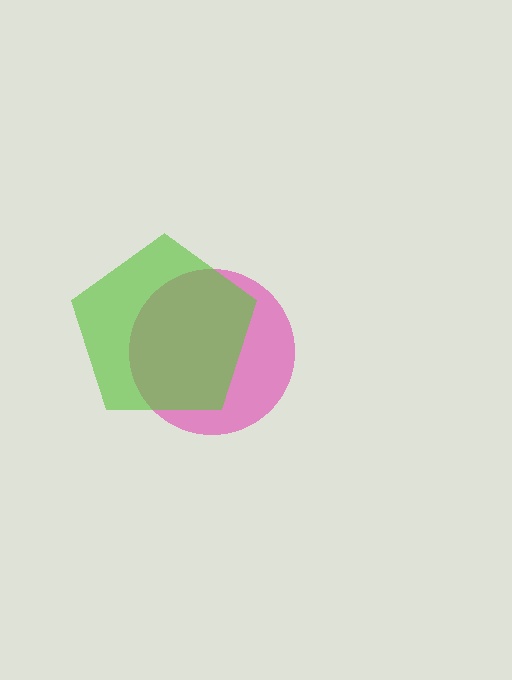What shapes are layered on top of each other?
The layered shapes are: a pink circle, a lime pentagon.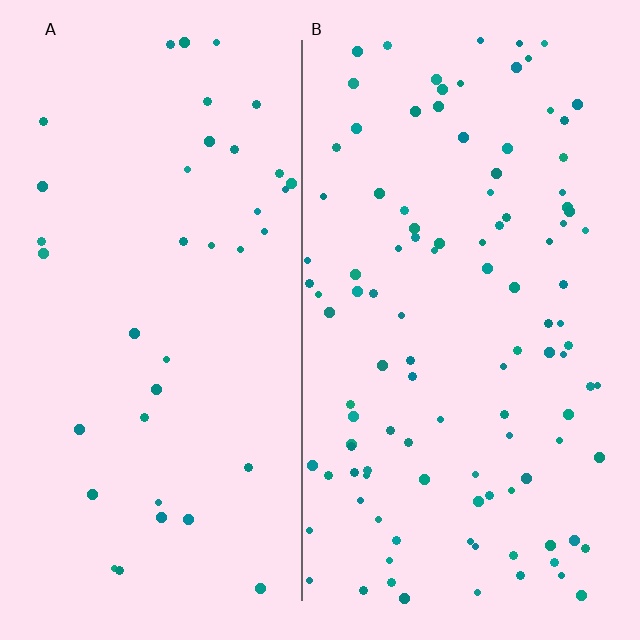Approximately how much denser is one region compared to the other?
Approximately 2.8× — region B over region A.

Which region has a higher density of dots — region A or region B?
B (the right).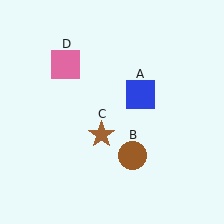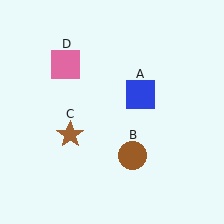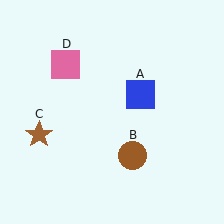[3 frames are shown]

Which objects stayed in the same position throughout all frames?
Blue square (object A) and brown circle (object B) and pink square (object D) remained stationary.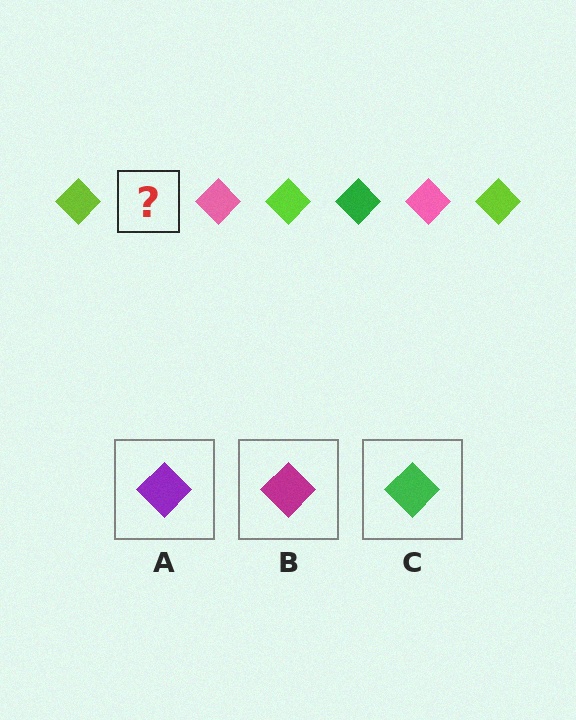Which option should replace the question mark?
Option C.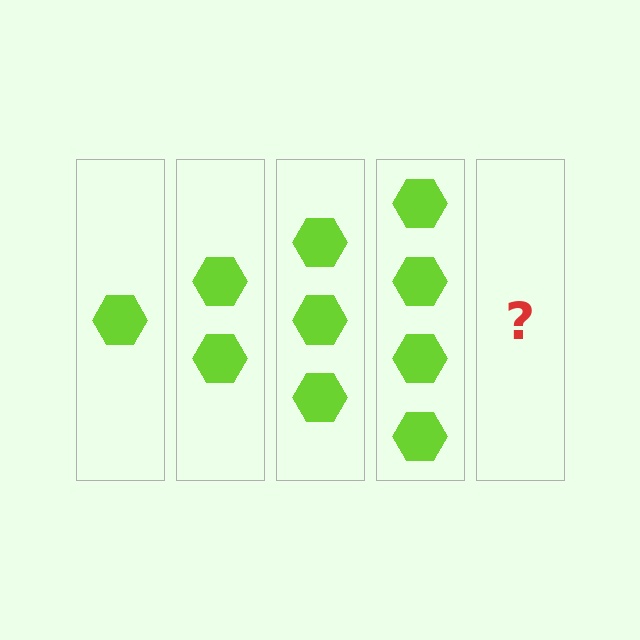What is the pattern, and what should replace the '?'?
The pattern is that each step adds one more hexagon. The '?' should be 5 hexagons.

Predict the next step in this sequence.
The next step is 5 hexagons.